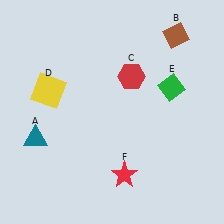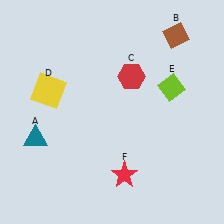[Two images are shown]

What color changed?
The diamond (E) changed from green in Image 1 to lime in Image 2.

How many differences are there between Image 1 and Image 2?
There is 1 difference between the two images.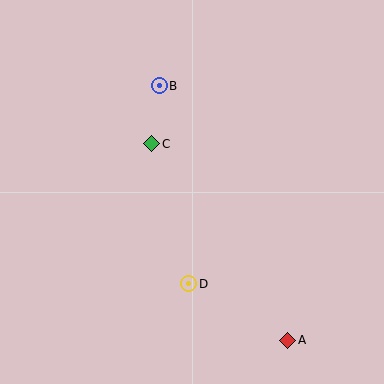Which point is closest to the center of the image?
Point C at (152, 144) is closest to the center.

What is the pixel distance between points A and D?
The distance between A and D is 114 pixels.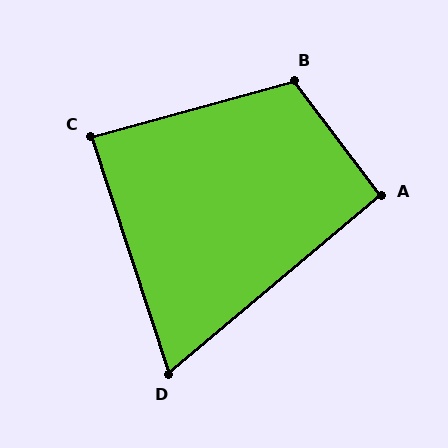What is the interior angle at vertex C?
Approximately 87 degrees (approximately right).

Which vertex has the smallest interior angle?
D, at approximately 68 degrees.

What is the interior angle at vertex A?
Approximately 93 degrees (approximately right).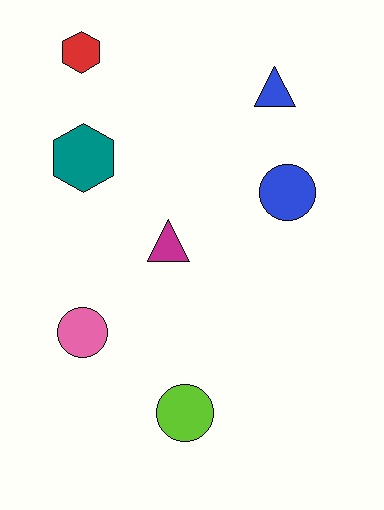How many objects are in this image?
There are 7 objects.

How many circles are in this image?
There are 3 circles.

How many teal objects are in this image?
There is 1 teal object.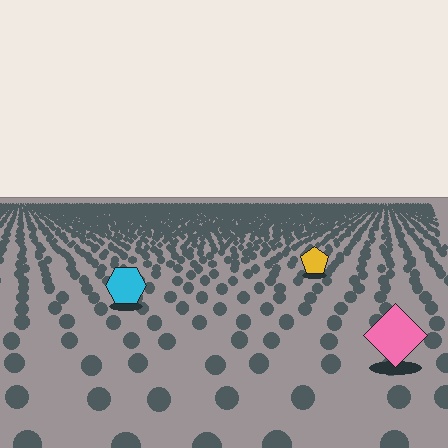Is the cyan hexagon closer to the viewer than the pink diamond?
No. The pink diamond is closer — you can tell from the texture gradient: the ground texture is coarser near it.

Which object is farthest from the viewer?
The yellow pentagon is farthest from the viewer. It appears smaller and the ground texture around it is denser.